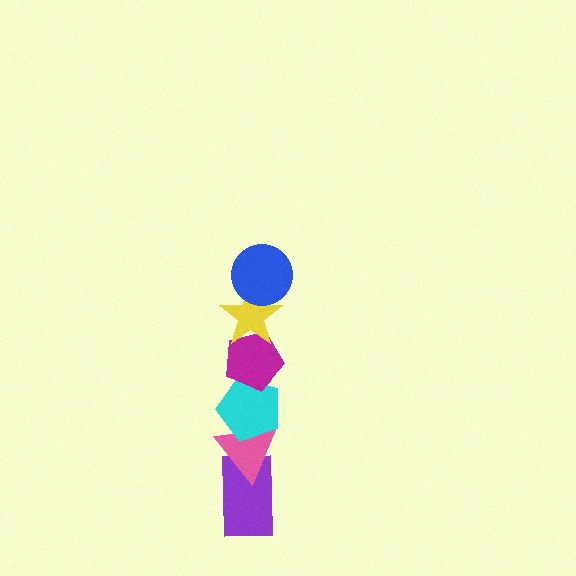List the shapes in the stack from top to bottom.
From top to bottom: the blue circle, the yellow star, the magenta pentagon, the cyan pentagon, the pink triangle, the purple rectangle.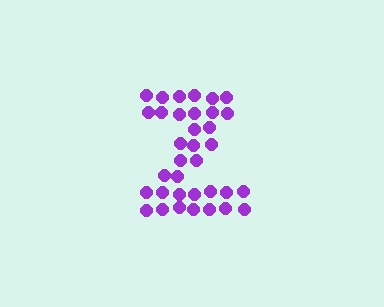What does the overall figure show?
The overall figure shows the letter Z.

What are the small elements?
The small elements are circles.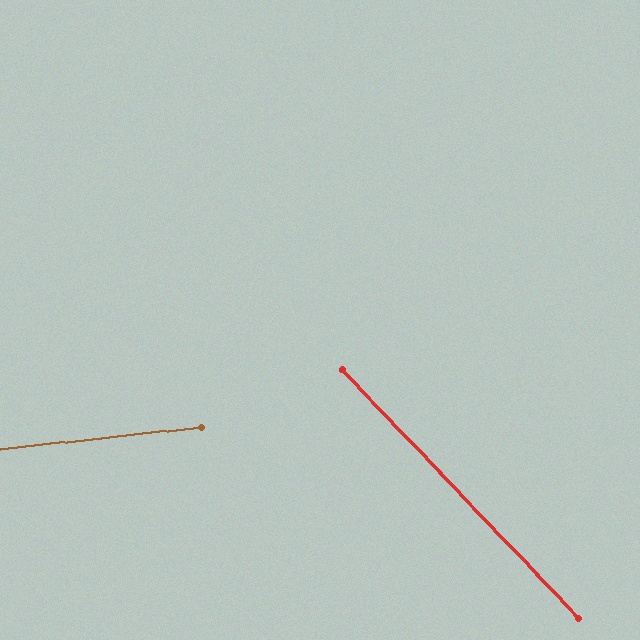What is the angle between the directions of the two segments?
Approximately 53 degrees.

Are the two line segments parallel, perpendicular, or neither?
Neither parallel nor perpendicular — they differ by about 53°.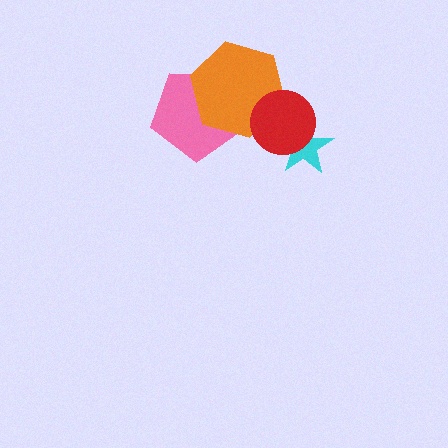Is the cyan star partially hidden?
Yes, it is partially covered by another shape.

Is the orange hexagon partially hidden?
Yes, it is partially covered by another shape.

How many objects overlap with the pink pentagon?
1 object overlaps with the pink pentagon.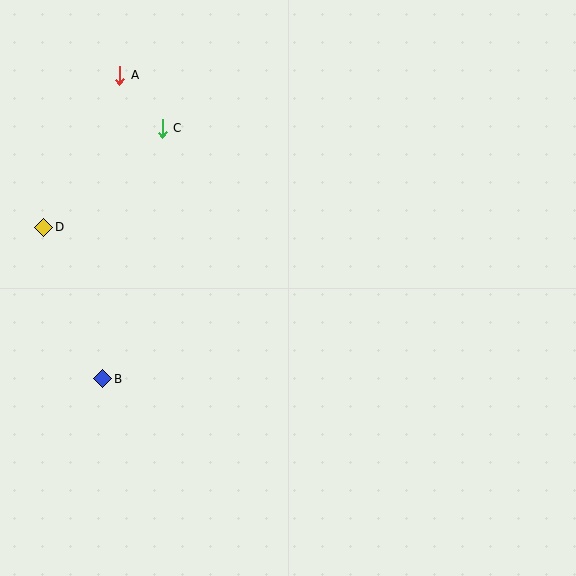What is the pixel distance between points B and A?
The distance between B and A is 304 pixels.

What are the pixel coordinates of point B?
Point B is at (103, 379).